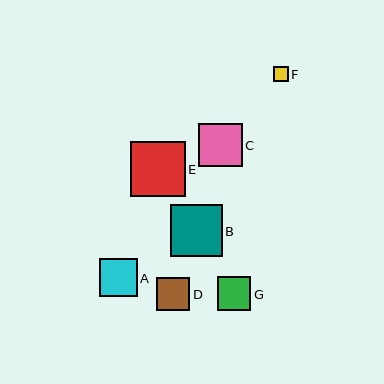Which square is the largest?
Square E is the largest with a size of approximately 55 pixels.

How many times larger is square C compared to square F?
Square C is approximately 2.9 times the size of square F.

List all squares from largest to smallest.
From largest to smallest: E, B, C, A, G, D, F.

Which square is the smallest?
Square F is the smallest with a size of approximately 15 pixels.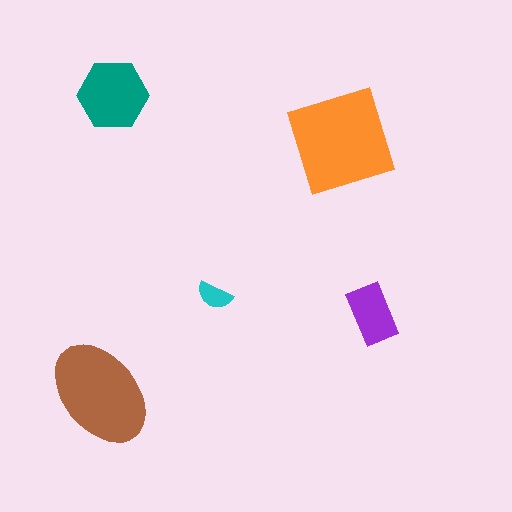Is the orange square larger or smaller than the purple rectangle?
Larger.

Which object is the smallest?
The cyan semicircle.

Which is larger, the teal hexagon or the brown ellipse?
The brown ellipse.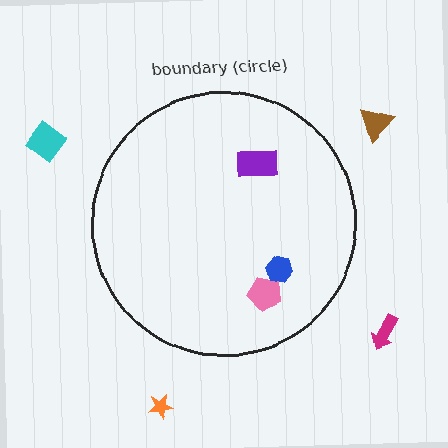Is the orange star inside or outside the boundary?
Outside.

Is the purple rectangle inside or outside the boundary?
Inside.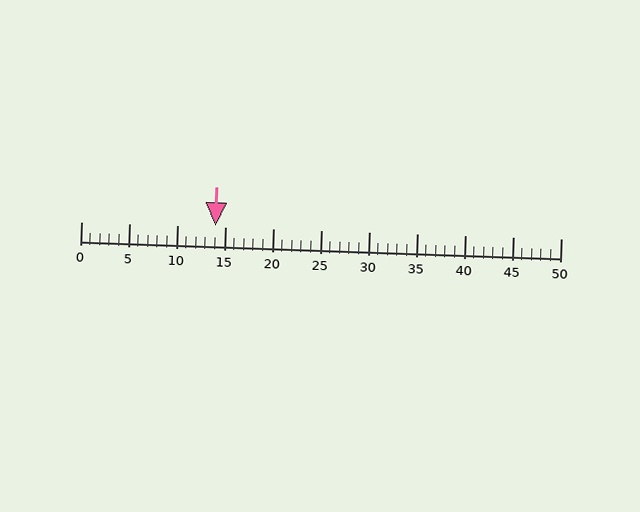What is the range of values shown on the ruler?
The ruler shows values from 0 to 50.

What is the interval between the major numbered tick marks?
The major tick marks are spaced 5 units apart.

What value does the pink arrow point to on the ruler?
The pink arrow points to approximately 14.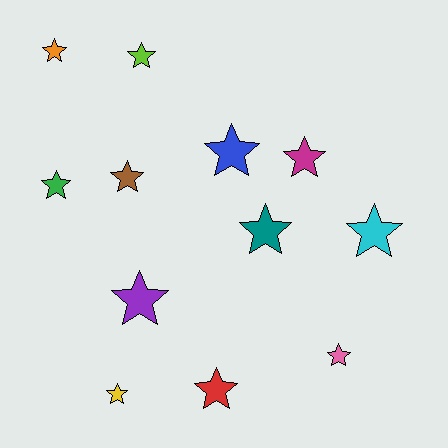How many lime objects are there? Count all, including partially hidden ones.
There is 1 lime object.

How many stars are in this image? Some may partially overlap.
There are 12 stars.